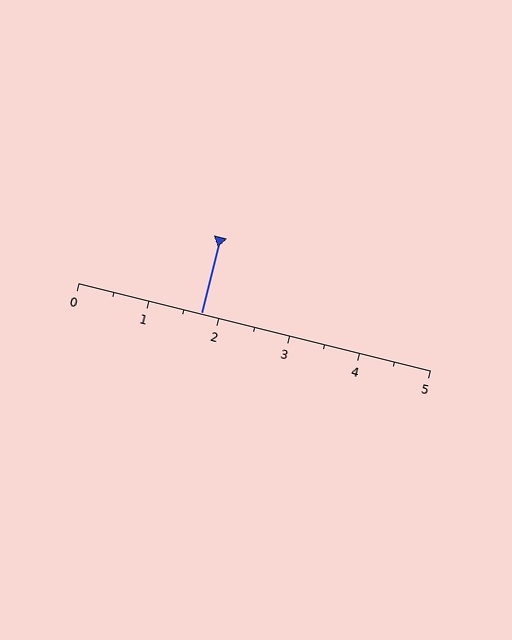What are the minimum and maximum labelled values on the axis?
The axis runs from 0 to 5.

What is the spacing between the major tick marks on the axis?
The major ticks are spaced 1 apart.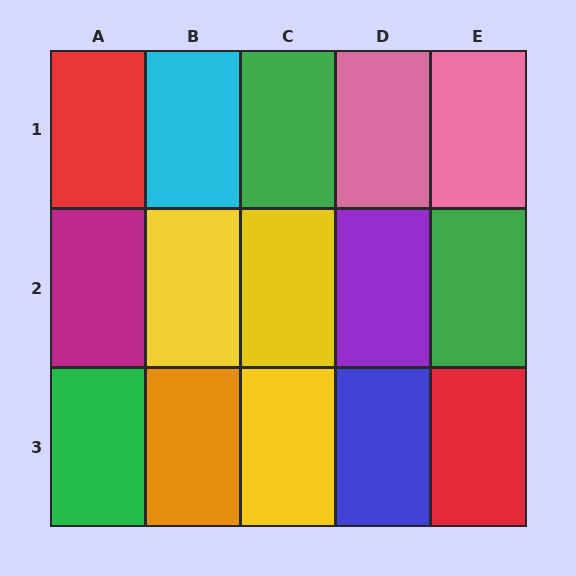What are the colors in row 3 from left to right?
Green, orange, yellow, blue, red.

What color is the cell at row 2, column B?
Yellow.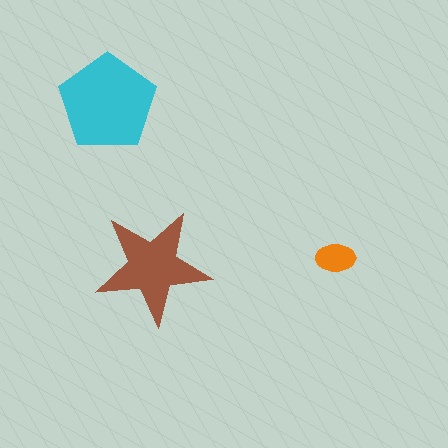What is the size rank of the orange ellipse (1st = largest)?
3rd.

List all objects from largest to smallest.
The cyan pentagon, the brown star, the orange ellipse.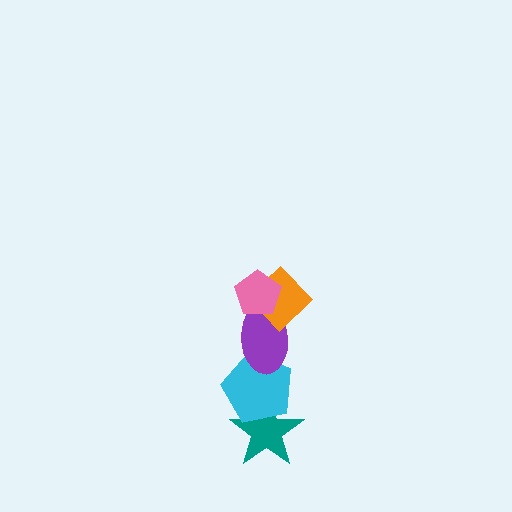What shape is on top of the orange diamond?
The pink pentagon is on top of the orange diamond.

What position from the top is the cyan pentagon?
The cyan pentagon is 4th from the top.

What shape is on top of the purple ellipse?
The orange diamond is on top of the purple ellipse.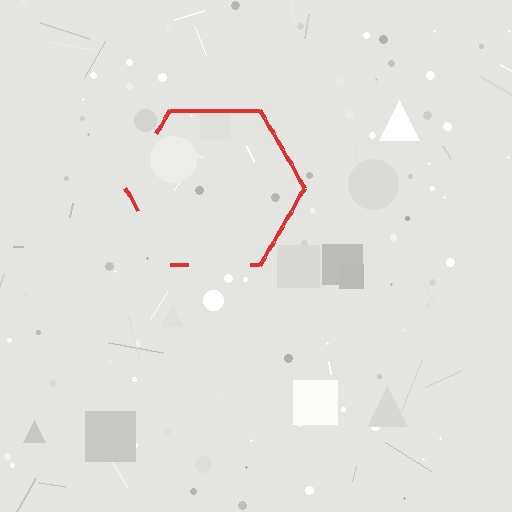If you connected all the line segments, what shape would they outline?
They would outline a hexagon.